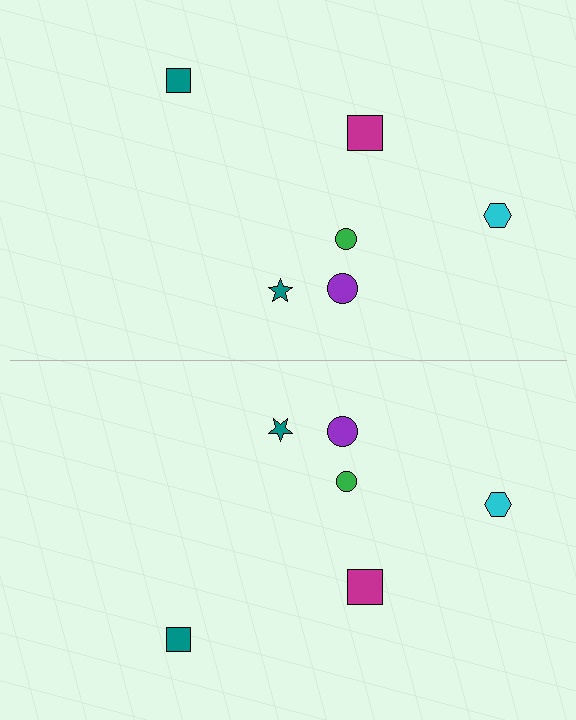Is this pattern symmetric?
Yes, this pattern has bilateral (reflection) symmetry.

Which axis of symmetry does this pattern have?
The pattern has a horizontal axis of symmetry running through the center of the image.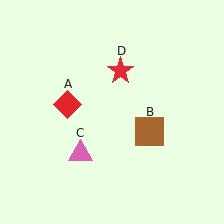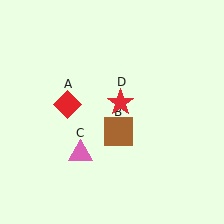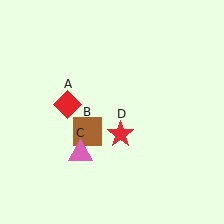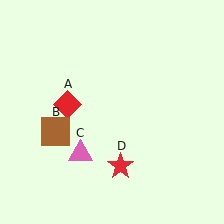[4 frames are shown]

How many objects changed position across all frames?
2 objects changed position: brown square (object B), red star (object D).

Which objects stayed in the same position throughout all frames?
Red diamond (object A) and pink triangle (object C) remained stationary.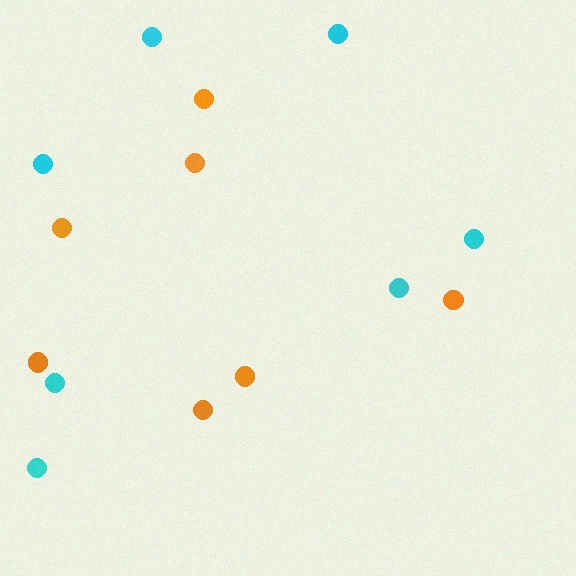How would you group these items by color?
There are 2 groups: one group of cyan circles (7) and one group of orange circles (7).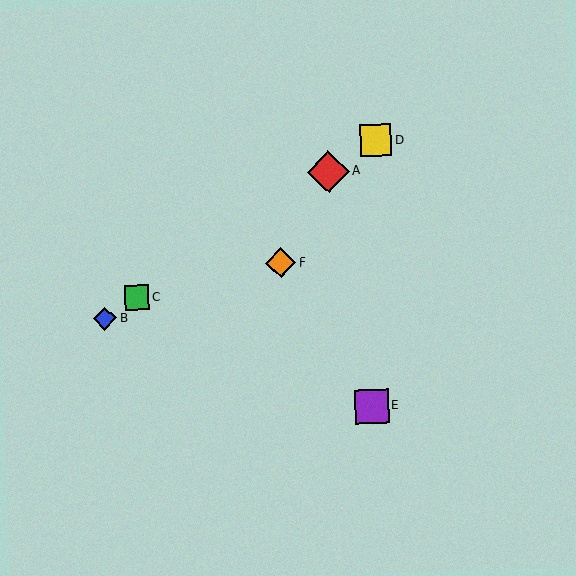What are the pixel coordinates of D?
Object D is at (376, 141).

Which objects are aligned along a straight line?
Objects A, B, C, D are aligned along a straight line.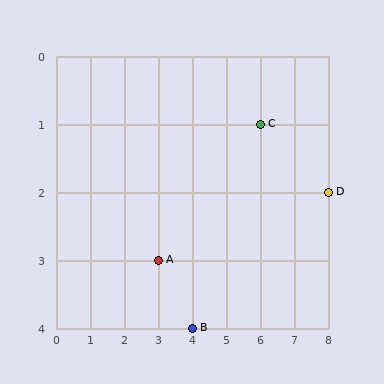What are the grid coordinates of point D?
Point D is at grid coordinates (8, 2).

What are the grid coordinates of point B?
Point B is at grid coordinates (4, 4).